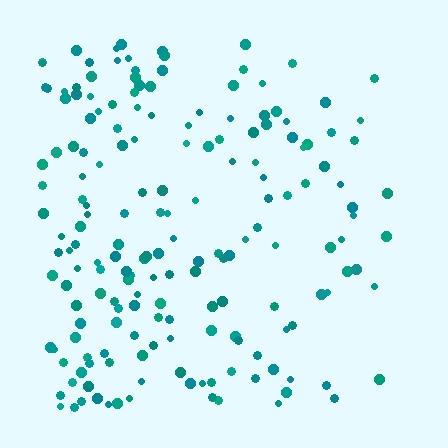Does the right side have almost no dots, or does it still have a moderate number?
Still a moderate number, just noticeably fewer than the left.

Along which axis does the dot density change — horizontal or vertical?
Horizontal.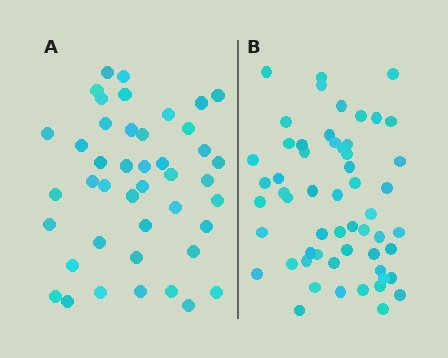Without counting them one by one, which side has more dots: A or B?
Region B (the right region) has more dots.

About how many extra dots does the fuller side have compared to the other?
Region B has approximately 15 more dots than region A.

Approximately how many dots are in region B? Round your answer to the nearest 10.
About 60 dots. (The exact count is 56, which rounds to 60.)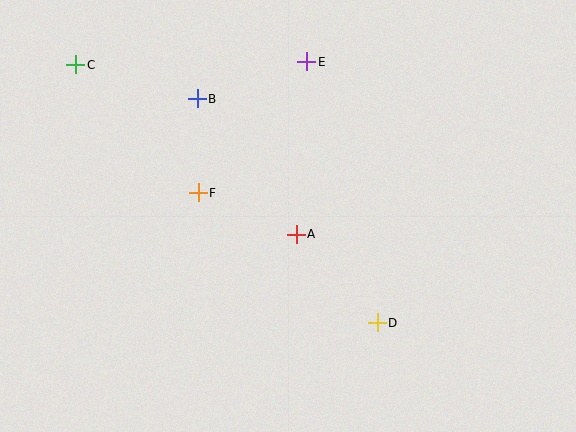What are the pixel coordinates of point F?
Point F is at (198, 193).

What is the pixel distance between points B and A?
The distance between B and A is 168 pixels.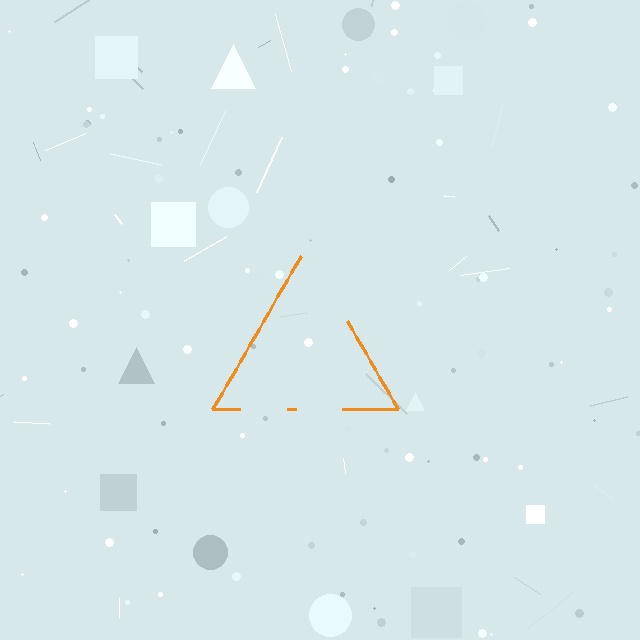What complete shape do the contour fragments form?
The contour fragments form a triangle.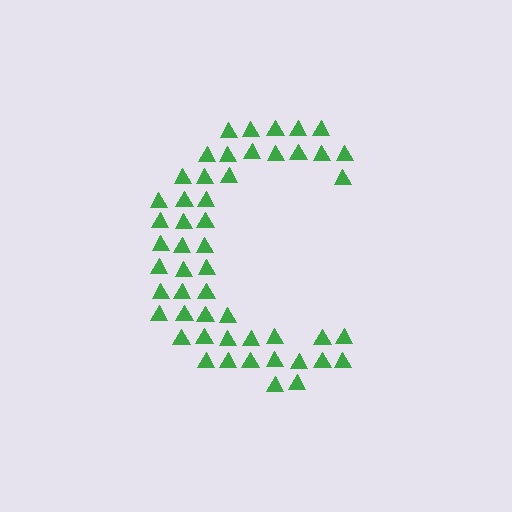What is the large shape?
The large shape is the letter C.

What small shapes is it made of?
It is made of small triangles.